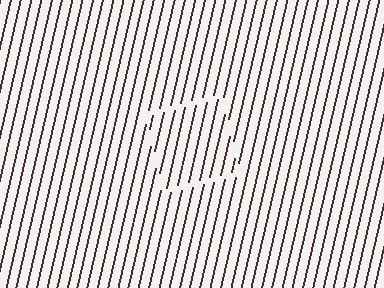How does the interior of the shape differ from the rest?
The interior of the shape contains the same grating, shifted by half a period — the contour is defined by the phase discontinuity where line-ends from the inner and outer gratings abut.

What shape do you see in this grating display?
An illusory square. The interior of the shape contains the same grating, shifted by half a period — the contour is defined by the phase discontinuity where line-ends from the inner and outer gratings abut.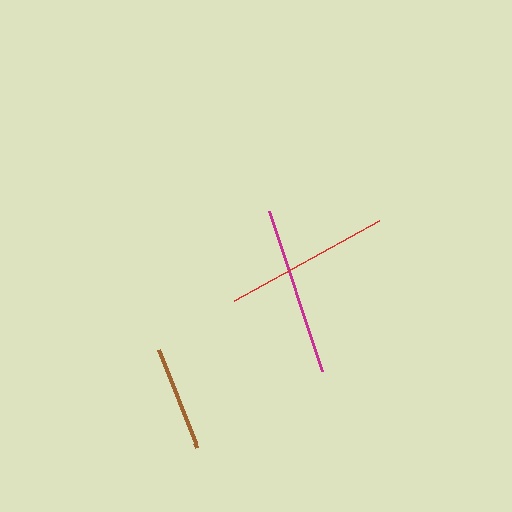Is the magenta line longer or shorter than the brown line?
The magenta line is longer than the brown line.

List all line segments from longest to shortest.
From longest to shortest: magenta, red, brown.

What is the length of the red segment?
The red segment is approximately 166 pixels long.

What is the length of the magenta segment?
The magenta segment is approximately 169 pixels long.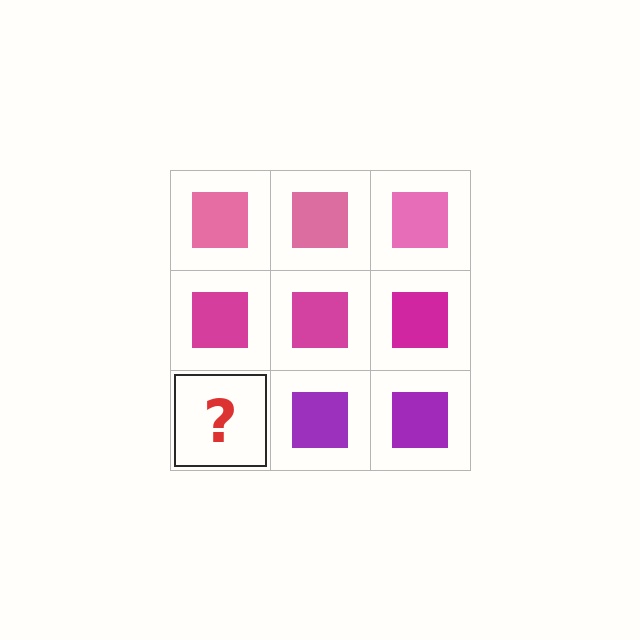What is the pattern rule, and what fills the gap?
The rule is that each row has a consistent color. The gap should be filled with a purple square.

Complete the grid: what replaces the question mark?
The question mark should be replaced with a purple square.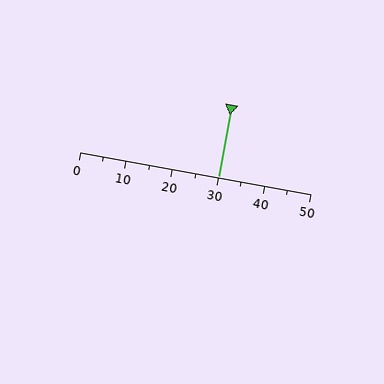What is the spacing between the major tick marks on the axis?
The major ticks are spaced 10 apart.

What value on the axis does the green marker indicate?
The marker indicates approximately 30.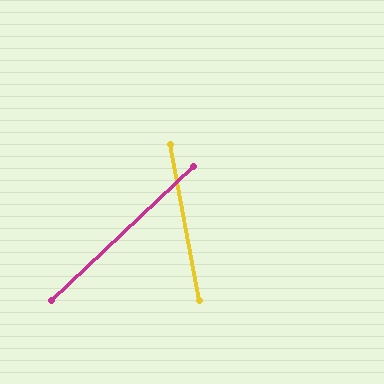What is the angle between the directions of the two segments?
Approximately 57 degrees.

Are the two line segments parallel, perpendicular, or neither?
Neither parallel nor perpendicular — they differ by about 57°.